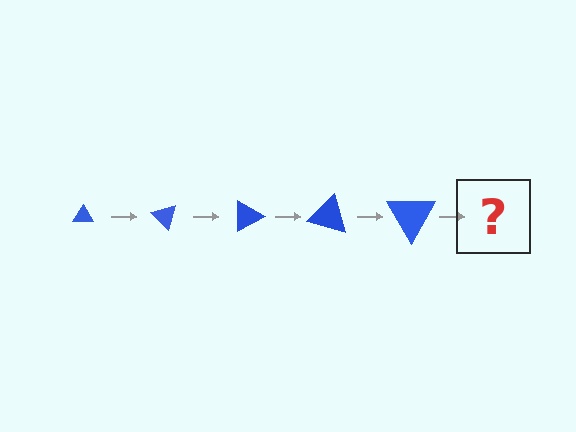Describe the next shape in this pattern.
It should be a triangle, larger than the previous one and rotated 225 degrees from the start.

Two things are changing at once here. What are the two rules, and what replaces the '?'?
The two rules are that the triangle grows larger each step and it rotates 45 degrees each step. The '?' should be a triangle, larger than the previous one and rotated 225 degrees from the start.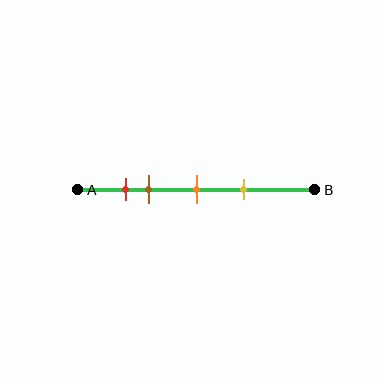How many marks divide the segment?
There are 4 marks dividing the segment.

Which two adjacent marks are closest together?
The red and brown marks are the closest adjacent pair.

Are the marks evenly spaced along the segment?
No, the marks are not evenly spaced.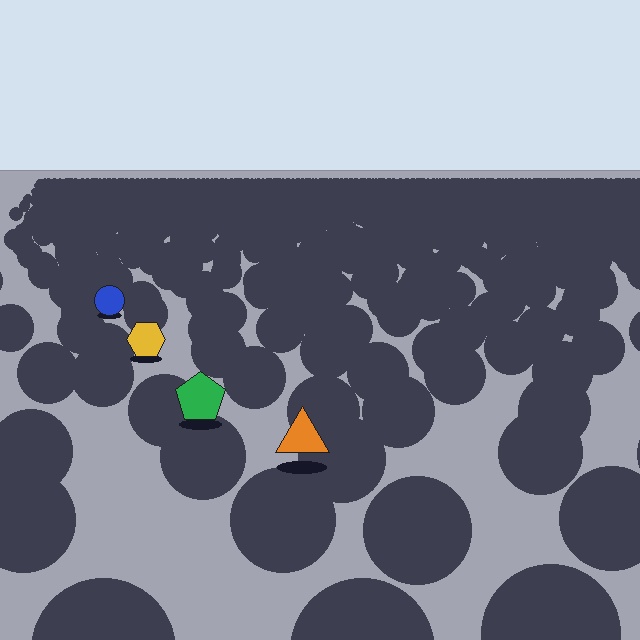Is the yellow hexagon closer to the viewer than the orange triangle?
No. The orange triangle is closer — you can tell from the texture gradient: the ground texture is coarser near it.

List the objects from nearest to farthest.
From nearest to farthest: the orange triangle, the green pentagon, the yellow hexagon, the blue circle.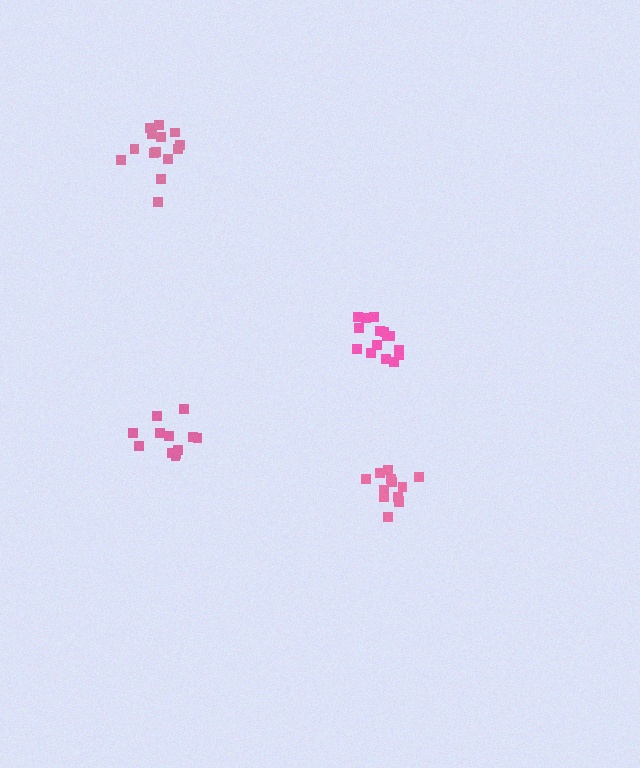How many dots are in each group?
Group 1: 15 dots, Group 2: 13 dots, Group 3: 12 dots, Group 4: 14 dots (54 total).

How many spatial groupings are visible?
There are 4 spatial groupings.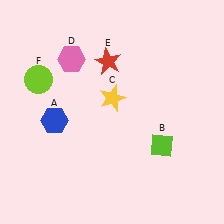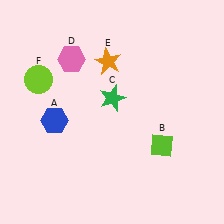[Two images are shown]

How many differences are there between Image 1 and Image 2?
There are 2 differences between the two images.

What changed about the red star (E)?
In Image 1, E is red. In Image 2, it changed to orange.